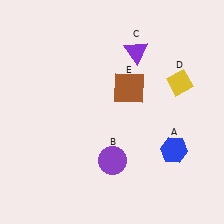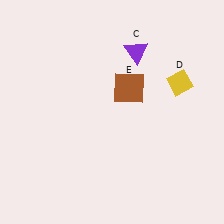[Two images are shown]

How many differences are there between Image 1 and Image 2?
There are 2 differences between the two images.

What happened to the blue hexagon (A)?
The blue hexagon (A) was removed in Image 2. It was in the bottom-right area of Image 1.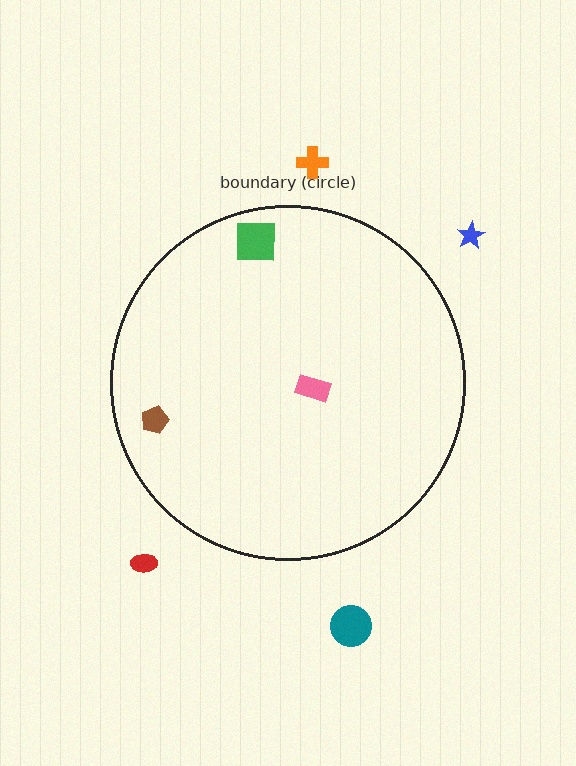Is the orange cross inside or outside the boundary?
Outside.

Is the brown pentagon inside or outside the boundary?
Inside.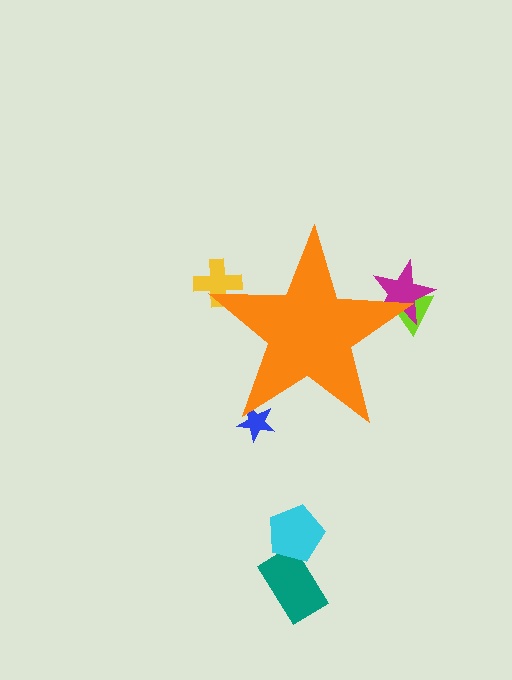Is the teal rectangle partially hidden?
No, the teal rectangle is fully visible.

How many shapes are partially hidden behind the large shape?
4 shapes are partially hidden.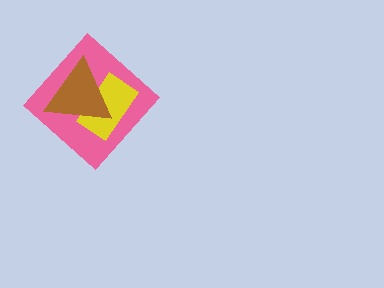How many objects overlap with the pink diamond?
2 objects overlap with the pink diamond.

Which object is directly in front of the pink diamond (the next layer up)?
The yellow rectangle is directly in front of the pink diamond.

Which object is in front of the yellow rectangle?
The brown triangle is in front of the yellow rectangle.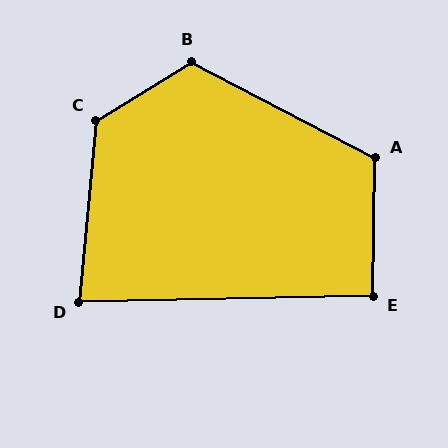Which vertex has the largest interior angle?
C, at approximately 127 degrees.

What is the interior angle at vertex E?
Approximately 92 degrees (approximately right).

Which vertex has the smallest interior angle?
D, at approximately 83 degrees.